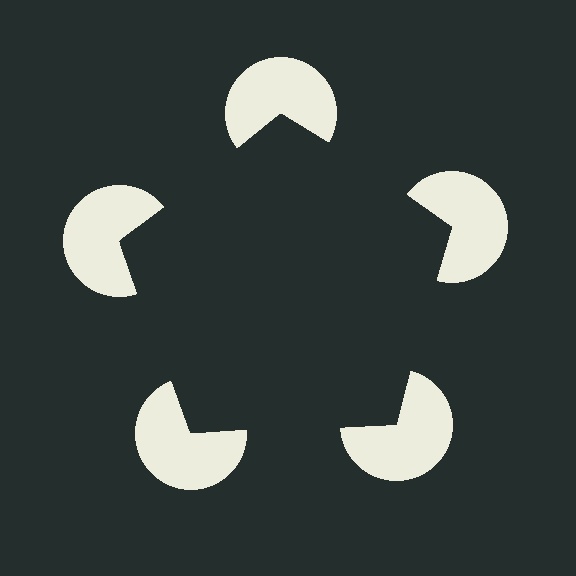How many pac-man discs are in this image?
There are 5 — one at each vertex of the illusory pentagon.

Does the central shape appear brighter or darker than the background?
It typically appears slightly darker than the background, even though no actual brightness change is drawn.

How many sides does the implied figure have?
5 sides.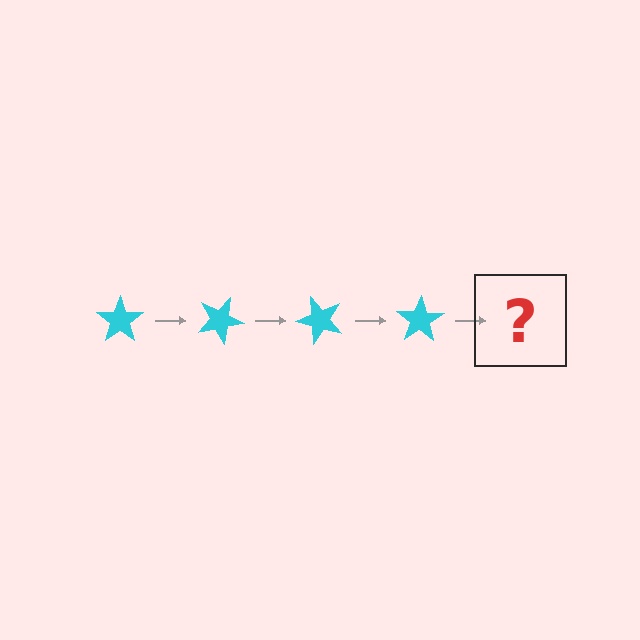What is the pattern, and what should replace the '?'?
The pattern is that the star rotates 25 degrees each step. The '?' should be a cyan star rotated 100 degrees.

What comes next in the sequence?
The next element should be a cyan star rotated 100 degrees.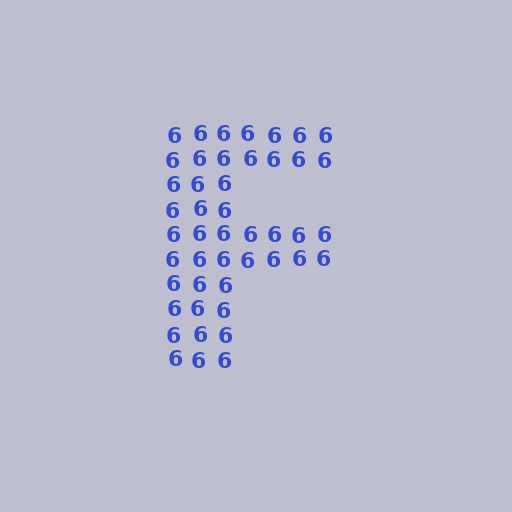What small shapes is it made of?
It is made of small digit 6's.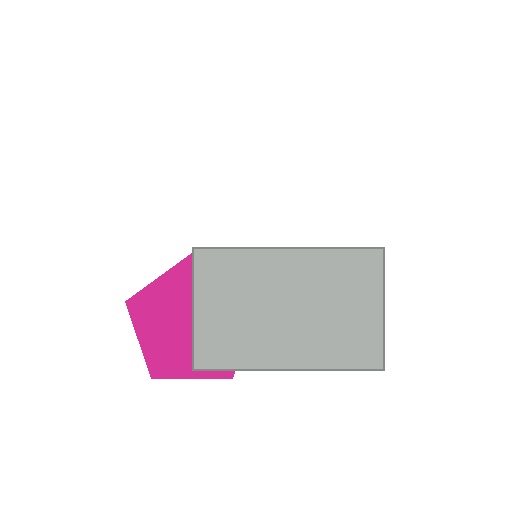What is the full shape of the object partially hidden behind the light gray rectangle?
The partially hidden object is a magenta pentagon.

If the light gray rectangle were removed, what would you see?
You would see the complete magenta pentagon.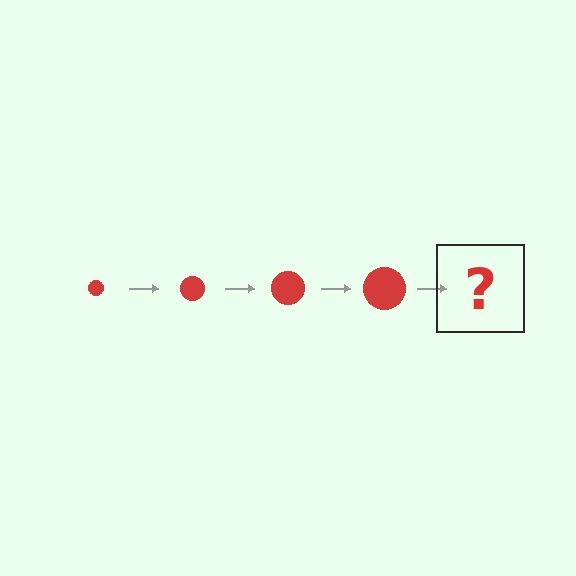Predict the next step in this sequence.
The next step is a red circle, larger than the previous one.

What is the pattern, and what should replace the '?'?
The pattern is that the circle gets progressively larger each step. The '?' should be a red circle, larger than the previous one.